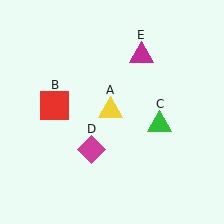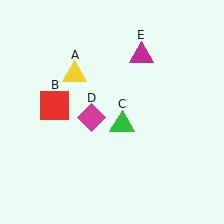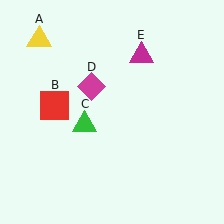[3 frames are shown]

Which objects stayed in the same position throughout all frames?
Red square (object B) and magenta triangle (object E) remained stationary.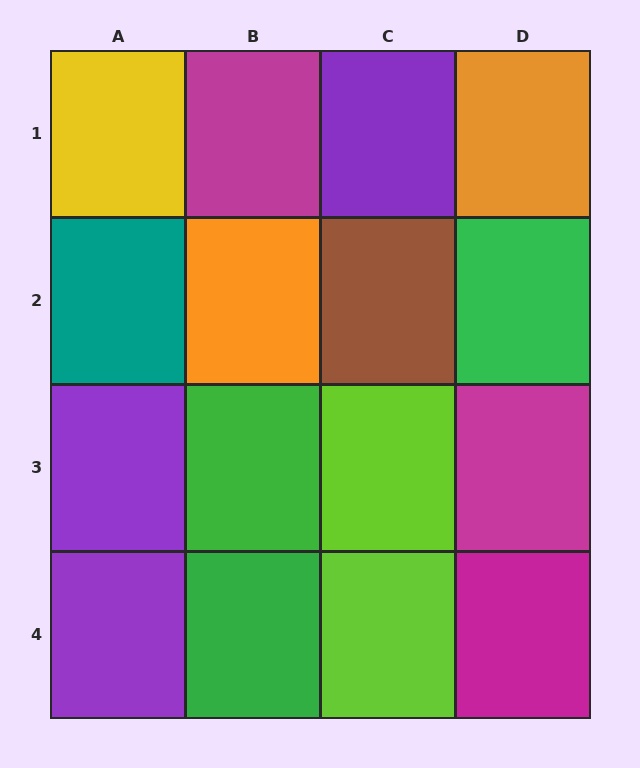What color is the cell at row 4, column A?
Purple.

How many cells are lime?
2 cells are lime.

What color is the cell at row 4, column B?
Green.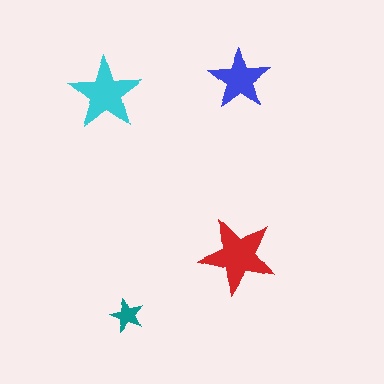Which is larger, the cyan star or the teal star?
The cyan one.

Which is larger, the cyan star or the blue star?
The cyan one.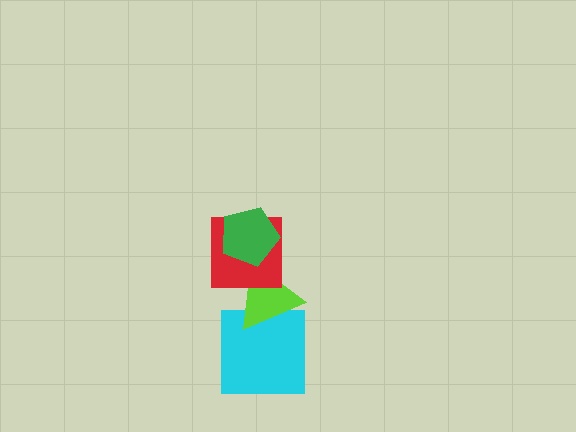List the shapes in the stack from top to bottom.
From top to bottom: the green pentagon, the red square, the lime triangle, the cyan square.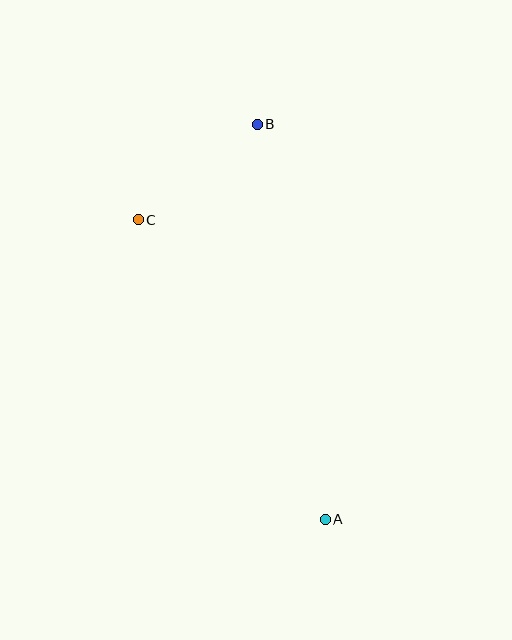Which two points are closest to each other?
Points B and C are closest to each other.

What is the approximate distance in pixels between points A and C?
The distance between A and C is approximately 353 pixels.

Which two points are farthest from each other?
Points A and B are farthest from each other.